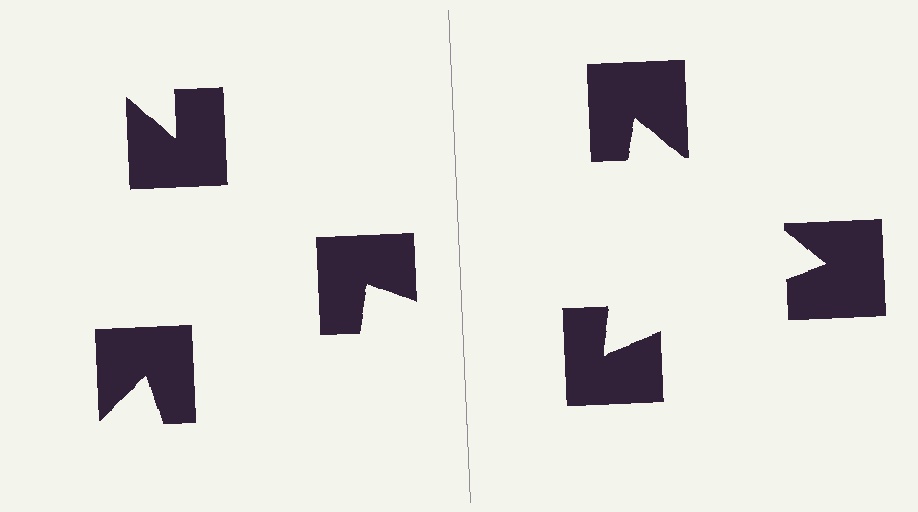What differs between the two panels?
The notched squares are positioned identically on both sides; only the wedge orientations differ. On the right they align to a triangle; on the left they are misaligned.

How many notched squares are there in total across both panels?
6 — 3 on each side.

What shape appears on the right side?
An illusory triangle.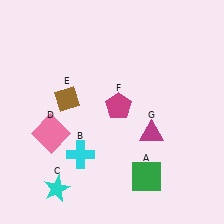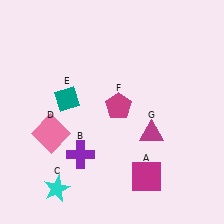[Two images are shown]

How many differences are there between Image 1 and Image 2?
There are 3 differences between the two images.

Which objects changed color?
A changed from green to magenta. B changed from cyan to purple. E changed from brown to teal.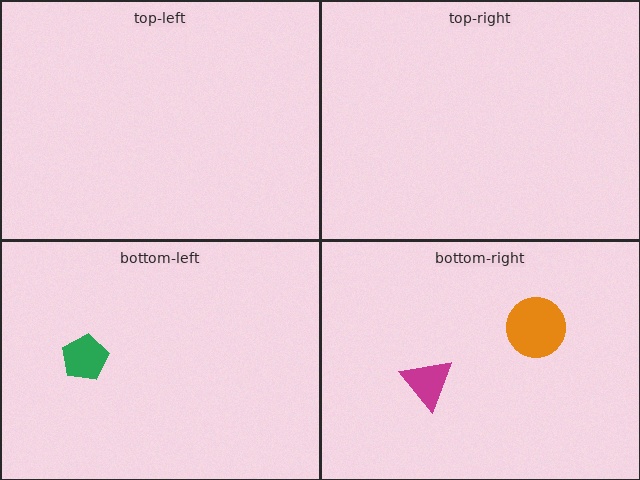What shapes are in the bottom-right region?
The magenta triangle, the orange circle.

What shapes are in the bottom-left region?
The green pentagon.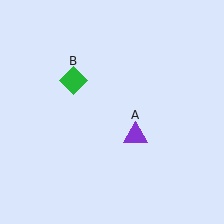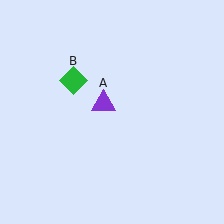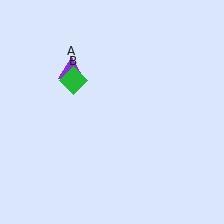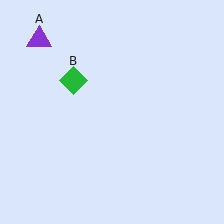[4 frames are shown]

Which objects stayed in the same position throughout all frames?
Green diamond (object B) remained stationary.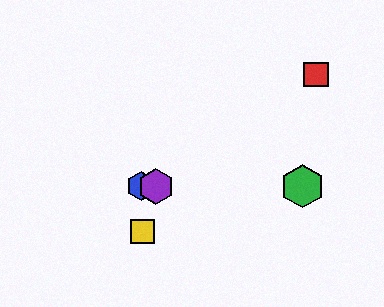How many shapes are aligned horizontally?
3 shapes (the blue hexagon, the green hexagon, the purple hexagon) are aligned horizontally.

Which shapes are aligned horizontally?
The blue hexagon, the green hexagon, the purple hexagon are aligned horizontally.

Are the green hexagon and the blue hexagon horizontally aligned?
Yes, both are at y≈186.